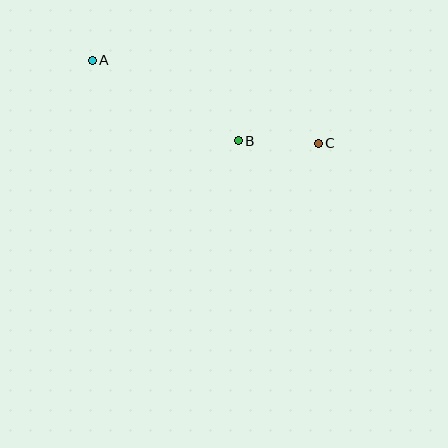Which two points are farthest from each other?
Points A and C are farthest from each other.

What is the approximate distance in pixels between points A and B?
The distance between A and B is approximately 167 pixels.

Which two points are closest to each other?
Points B and C are closest to each other.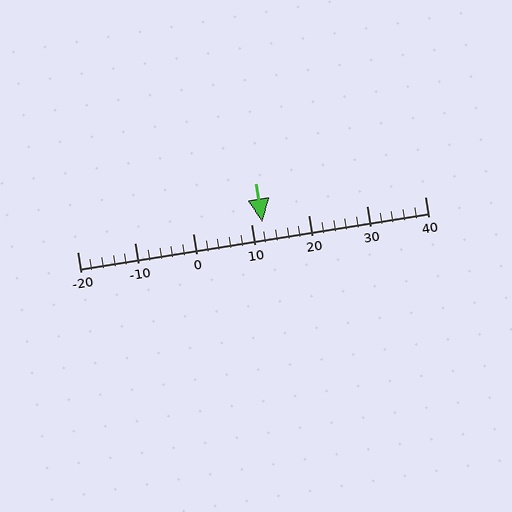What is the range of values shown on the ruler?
The ruler shows values from -20 to 40.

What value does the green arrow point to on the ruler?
The green arrow points to approximately 12.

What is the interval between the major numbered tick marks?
The major tick marks are spaced 10 units apart.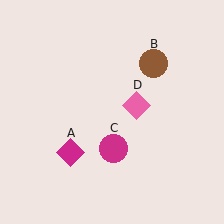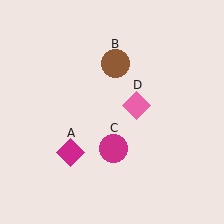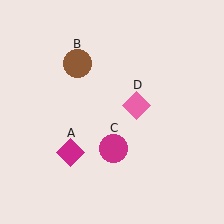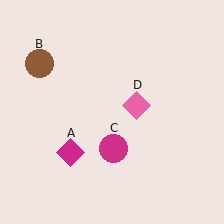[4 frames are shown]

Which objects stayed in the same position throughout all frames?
Magenta diamond (object A) and magenta circle (object C) and pink diamond (object D) remained stationary.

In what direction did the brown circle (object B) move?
The brown circle (object B) moved left.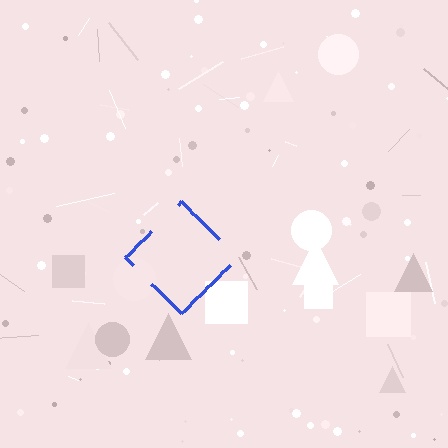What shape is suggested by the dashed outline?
The dashed outline suggests a diamond.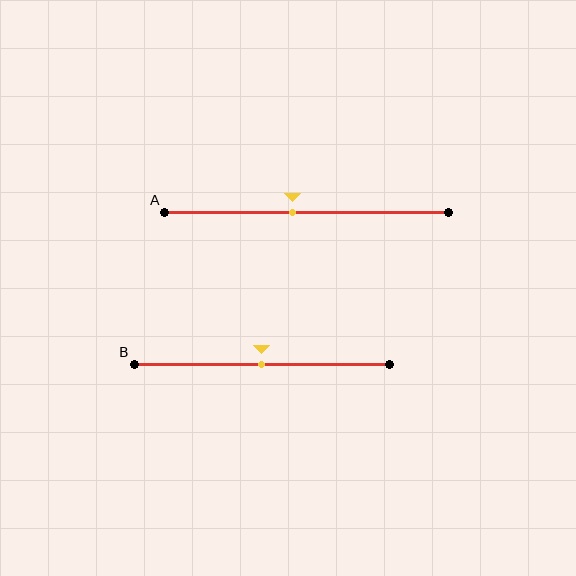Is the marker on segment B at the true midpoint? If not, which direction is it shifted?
Yes, the marker on segment B is at the true midpoint.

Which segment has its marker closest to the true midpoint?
Segment B has its marker closest to the true midpoint.